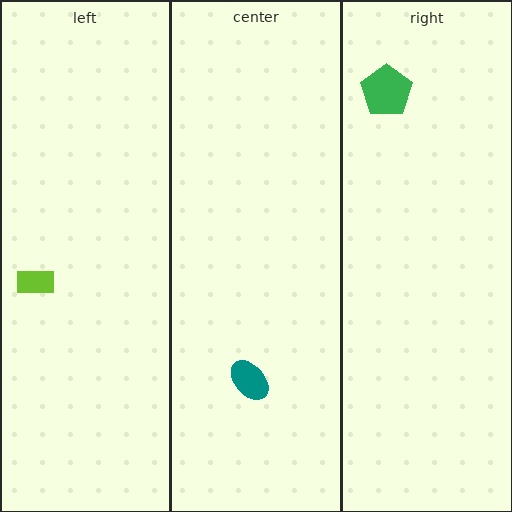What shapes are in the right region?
The green pentagon.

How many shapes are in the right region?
1.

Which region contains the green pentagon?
The right region.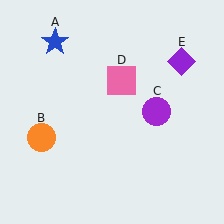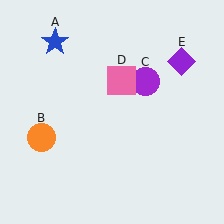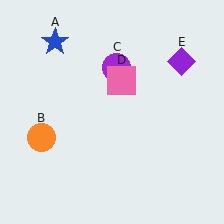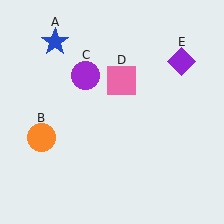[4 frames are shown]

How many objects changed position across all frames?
1 object changed position: purple circle (object C).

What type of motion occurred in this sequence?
The purple circle (object C) rotated counterclockwise around the center of the scene.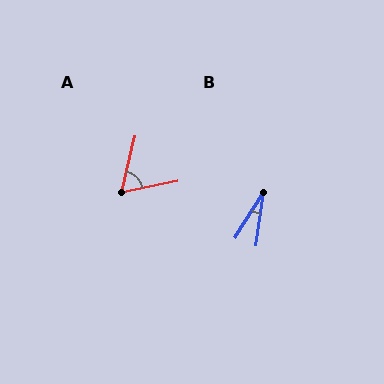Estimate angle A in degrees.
Approximately 65 degrees.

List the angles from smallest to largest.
B (24°), A (65°).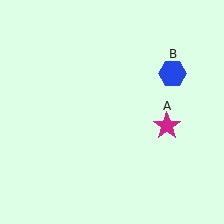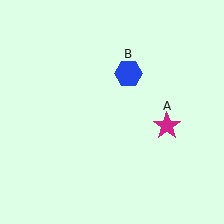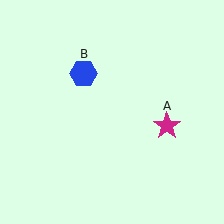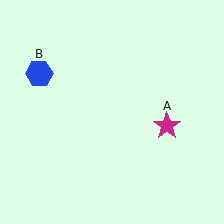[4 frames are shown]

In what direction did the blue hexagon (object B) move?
The blue hexagon (object B) moved left.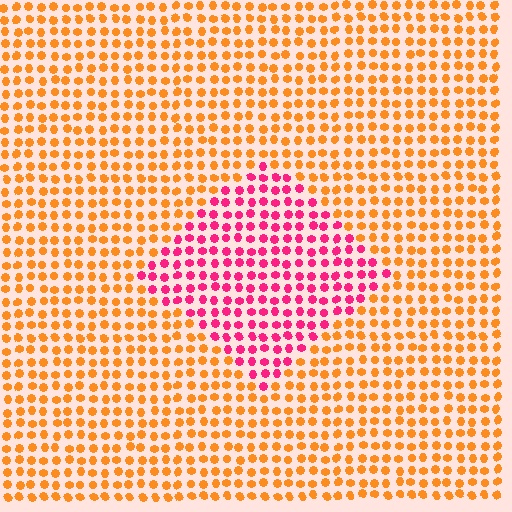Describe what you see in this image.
The image is filled with small orange elements in a uniform arrangement. A diamond-shaped region is visible where the elements are tinted to a slightly different hue, forming a subtle color boundary.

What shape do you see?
I see a diamond.